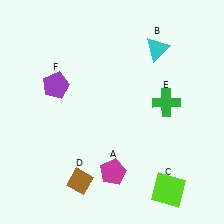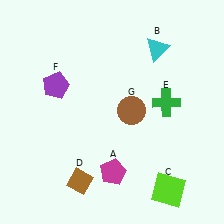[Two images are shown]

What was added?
A brown circle (G) was added in Image 2.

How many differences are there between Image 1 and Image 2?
There is 1 difference between the two images.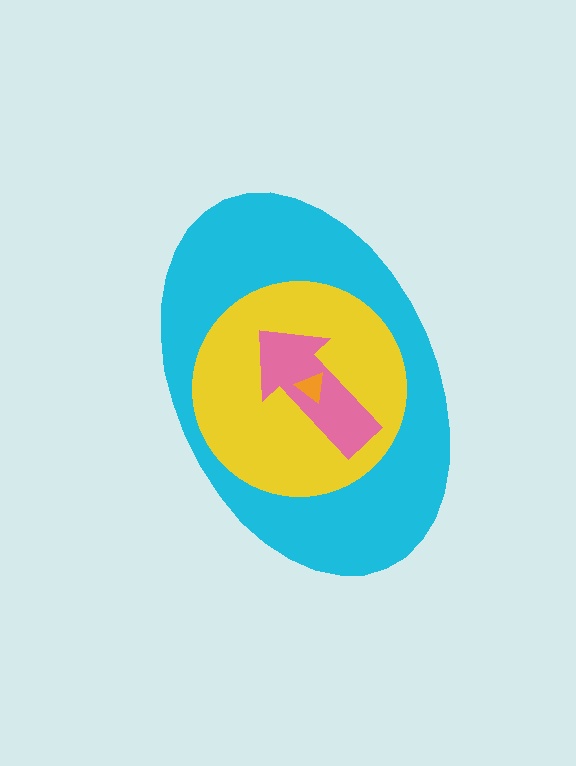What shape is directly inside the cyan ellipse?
The yellow circle.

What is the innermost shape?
The orange triangle.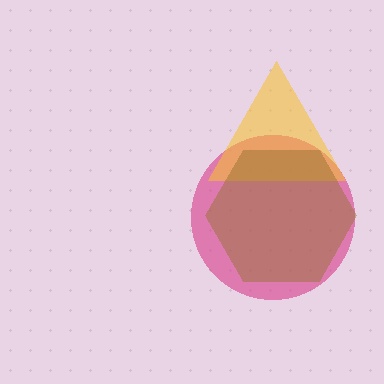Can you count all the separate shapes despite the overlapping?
Yes, there are 3 separate shapes.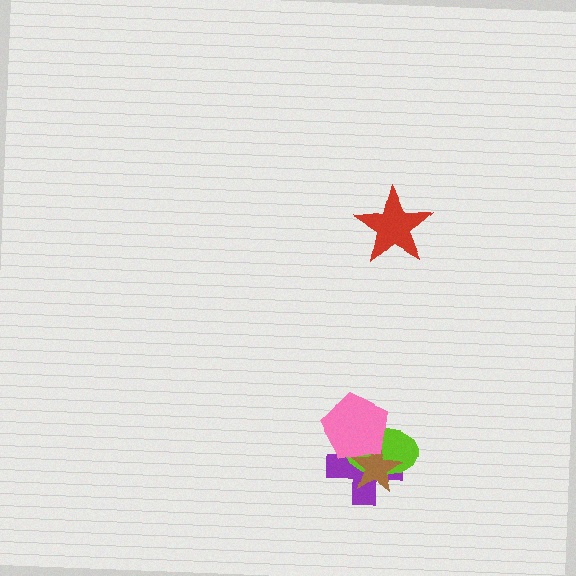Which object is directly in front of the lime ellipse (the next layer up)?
The brown star is directly in front of the lime ellipse.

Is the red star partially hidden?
No, no other shape covers it.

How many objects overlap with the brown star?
3 objects overlap with the brown star.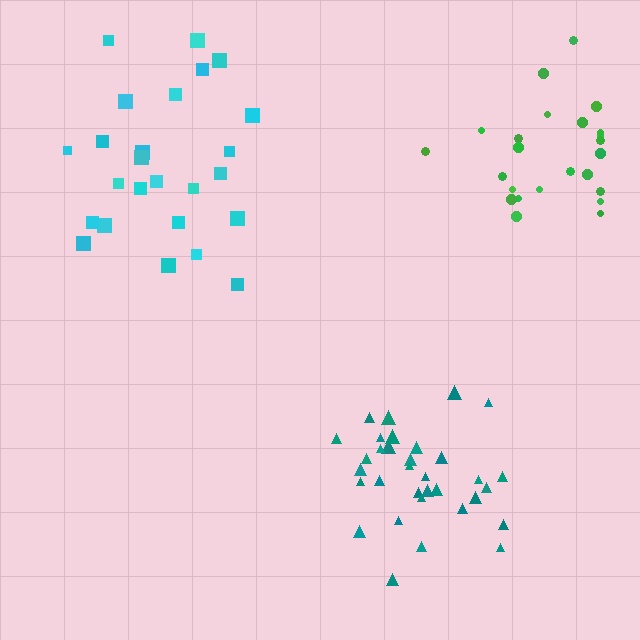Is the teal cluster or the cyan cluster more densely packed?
Teal.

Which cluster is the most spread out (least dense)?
Cyan.